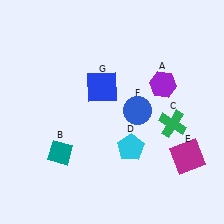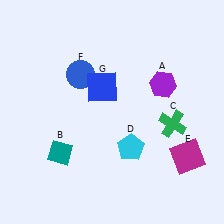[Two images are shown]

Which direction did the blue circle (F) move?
The blue circle (F) moved left.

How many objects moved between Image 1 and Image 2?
1 object moved between the two images.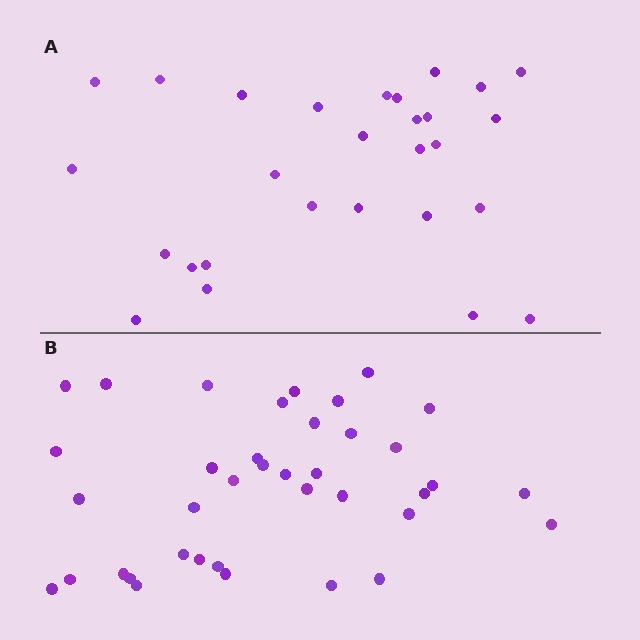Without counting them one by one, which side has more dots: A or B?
Region B (the bottom region) has more dots.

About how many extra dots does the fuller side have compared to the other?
Region B has roughly 10 or so more dots than region A.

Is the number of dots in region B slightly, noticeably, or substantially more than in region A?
Region B has noticeably more, but not dramatically so. The ratio is roughly 1.4 to 1.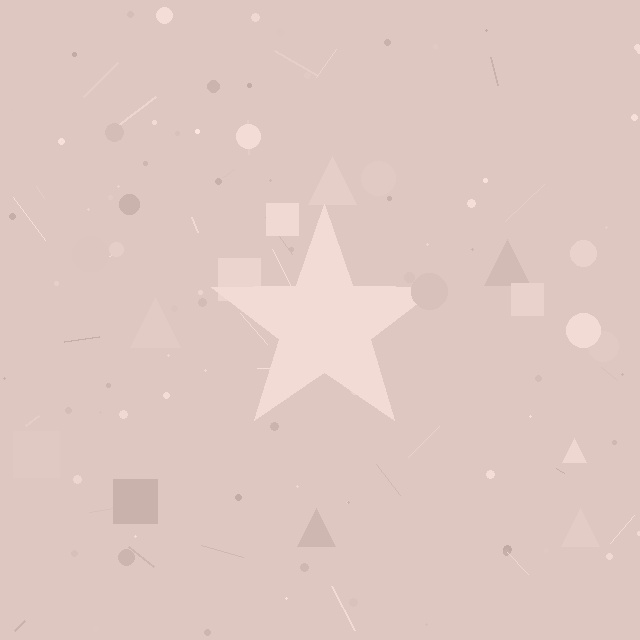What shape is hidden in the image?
A star is hidden in the image.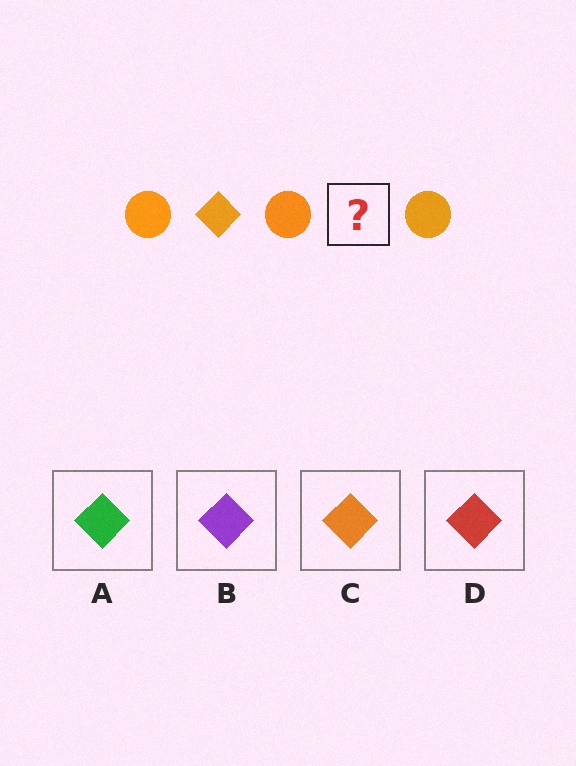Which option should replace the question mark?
Option C.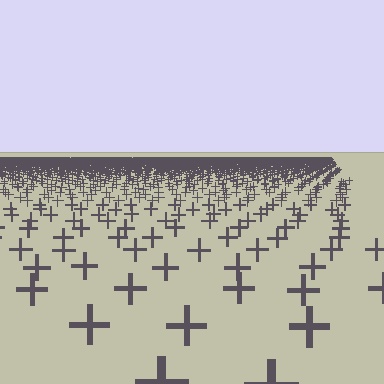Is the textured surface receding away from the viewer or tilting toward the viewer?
The surface is receding away from the viewer. Texture elements get smaller and denser toward the top.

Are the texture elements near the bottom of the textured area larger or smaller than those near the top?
Larger. Near the bottom, elements are closer to the viewer and appear at a bigger on-screen size.